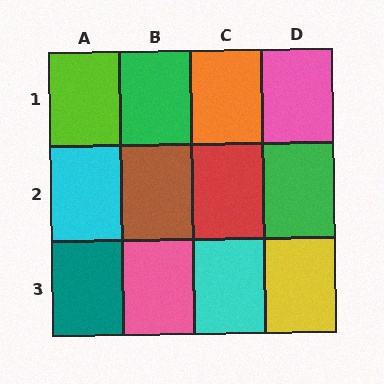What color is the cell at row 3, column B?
Pink.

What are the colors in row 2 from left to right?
Cyan, brown, red, green.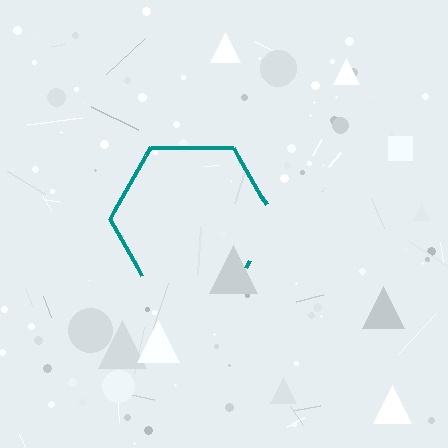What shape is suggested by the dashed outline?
The dashed outline suggests a hexagon.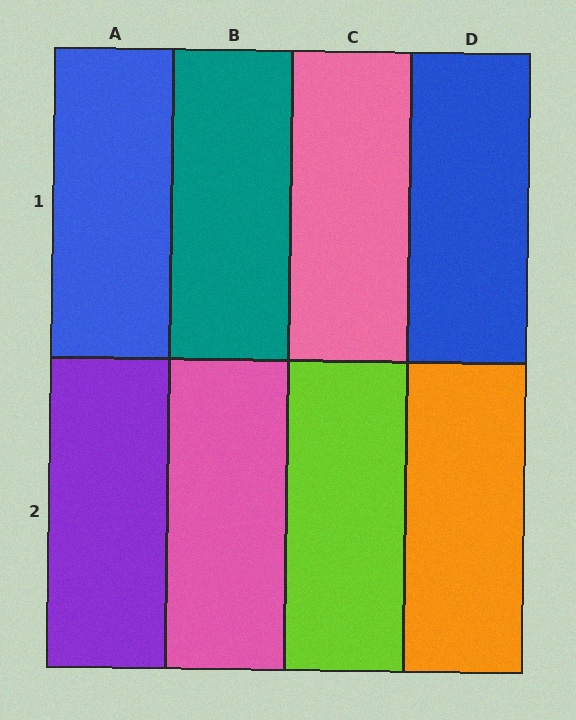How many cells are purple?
1 cell is purple.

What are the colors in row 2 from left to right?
Purple, pink, lime, orange.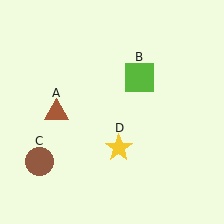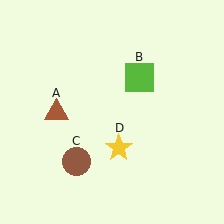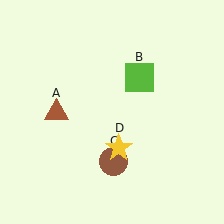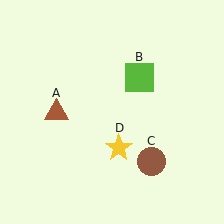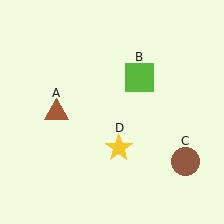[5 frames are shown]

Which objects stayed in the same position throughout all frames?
Brown triangle (object A) and lime square (object B) and yellow star (object D) remained stationary.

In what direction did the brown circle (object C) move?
The brown circle (object C) moved right.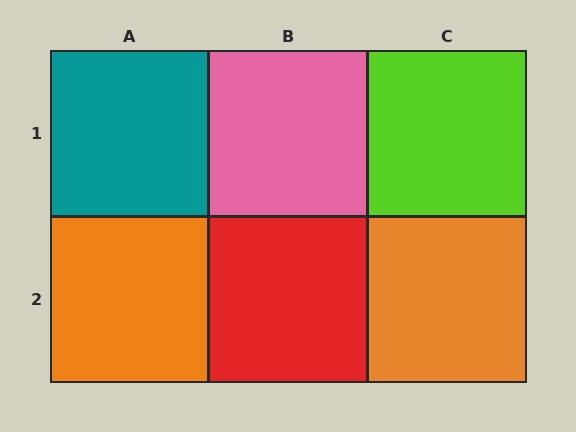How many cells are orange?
2 cells are orange.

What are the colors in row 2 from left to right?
Orange, red, orange.